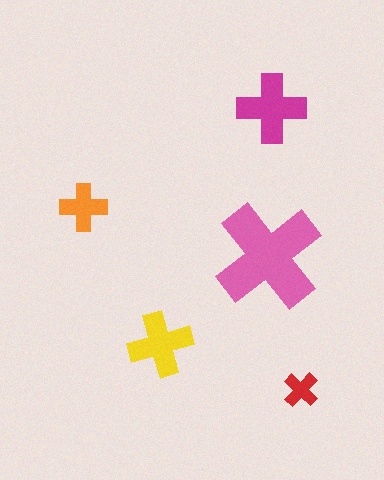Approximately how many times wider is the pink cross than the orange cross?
About 2.5 times wider.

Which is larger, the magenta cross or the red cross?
The magenta one.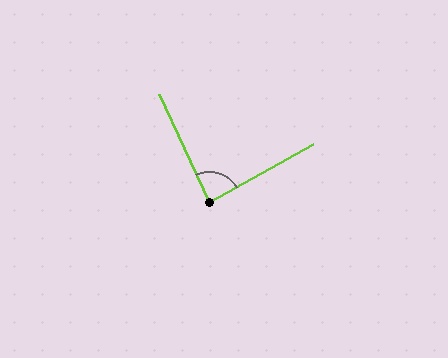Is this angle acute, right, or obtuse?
It is approximately a right angle.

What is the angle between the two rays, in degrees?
Approximately 86 degrees.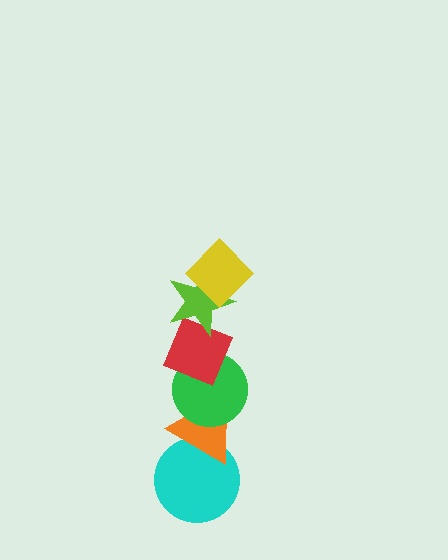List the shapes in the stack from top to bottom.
From top to bottom: the yellow diamond, the lime star, the red diamond, the green circle, the orange triangle, the cyan circle.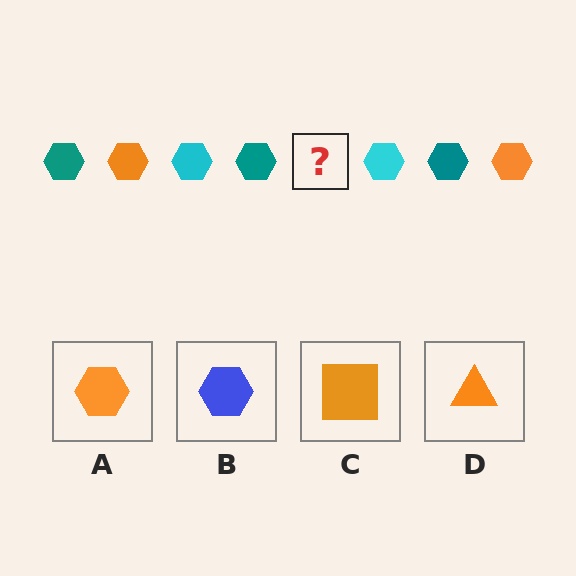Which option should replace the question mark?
Option A.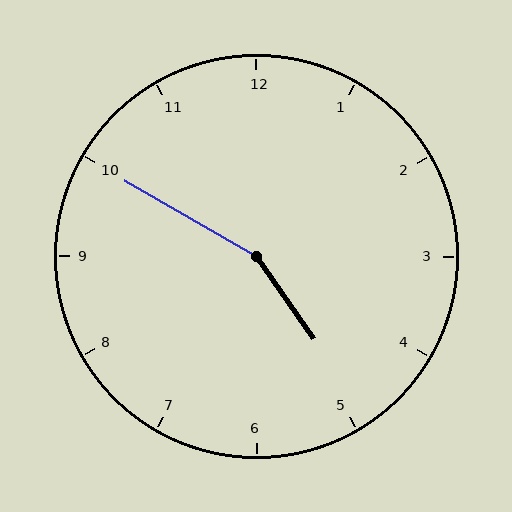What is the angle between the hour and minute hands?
Approximately 155 degrees.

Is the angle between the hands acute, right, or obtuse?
It is obtuse.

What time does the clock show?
4:50.